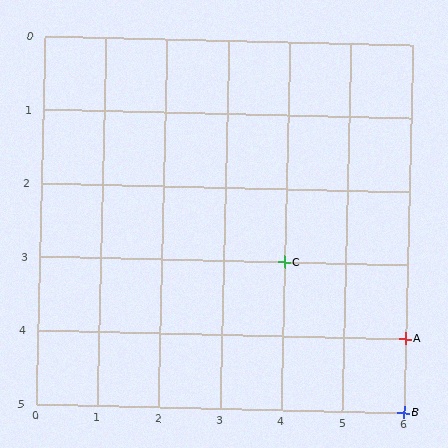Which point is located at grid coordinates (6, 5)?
Point B is at (6, 5).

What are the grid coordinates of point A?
Point A is at grid coordinates (6, 4).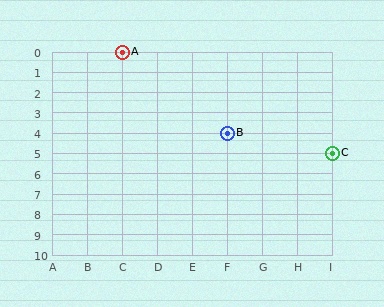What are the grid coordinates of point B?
Point B is at grid coordinates (F, 4).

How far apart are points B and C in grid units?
Points B and C are 3 columns and 1 row apart (about 3.2 grid units diagonally).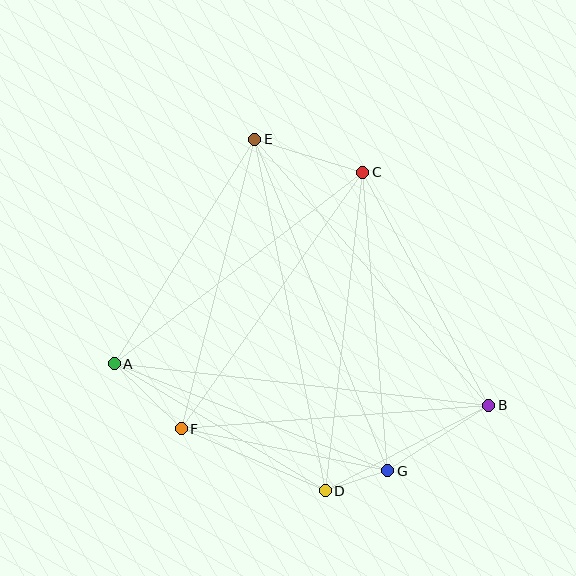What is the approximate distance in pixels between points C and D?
The distance between C and D is approximately 321 pixels.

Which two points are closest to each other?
Points D and G are closest to each other.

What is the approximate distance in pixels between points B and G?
The distance between B and G is approximately 121 pixels.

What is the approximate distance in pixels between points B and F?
The distance between B and F is approximately 308 pixels.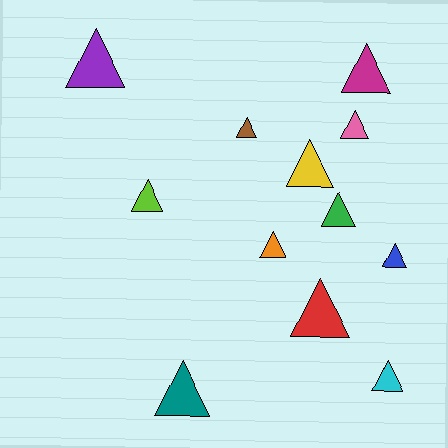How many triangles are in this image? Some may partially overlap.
There are 12 triangles.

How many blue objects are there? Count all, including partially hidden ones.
There is 1 blue object.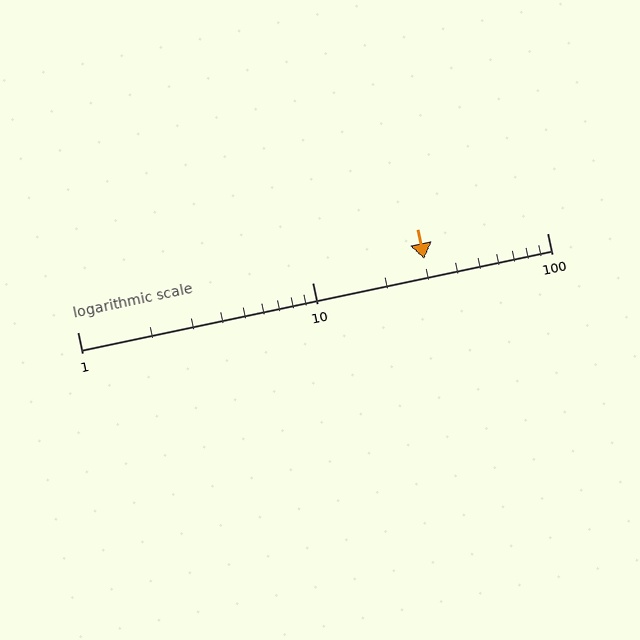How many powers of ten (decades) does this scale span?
The scale spans 2 decades, from 1 to 100.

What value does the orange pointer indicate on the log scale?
The pointer indicates approximately 30.